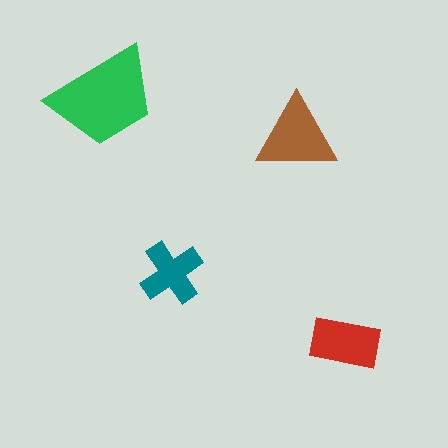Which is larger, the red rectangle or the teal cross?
The red rectangle.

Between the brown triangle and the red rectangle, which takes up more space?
The brown triangle.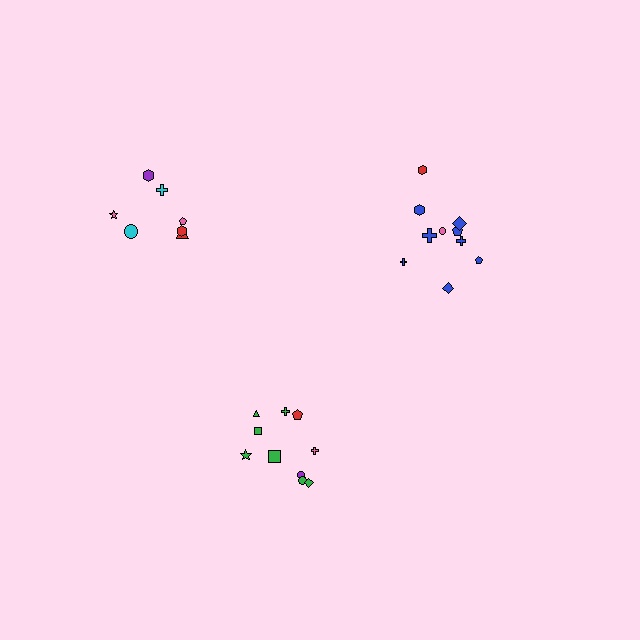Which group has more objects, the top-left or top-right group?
The top-right group.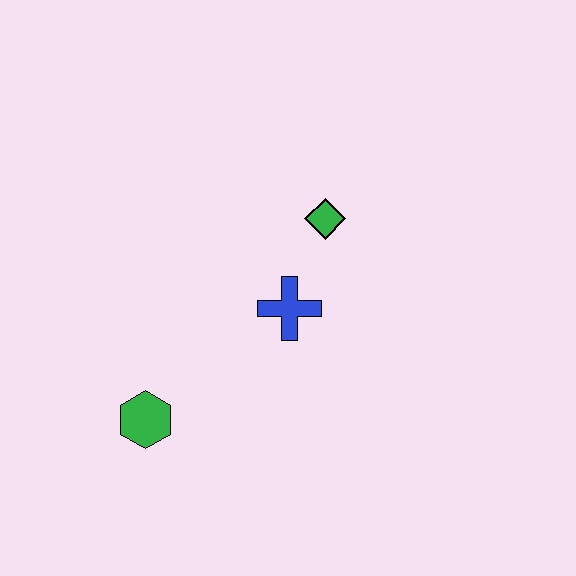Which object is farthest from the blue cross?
The green hexagon is farthest from the blue cross.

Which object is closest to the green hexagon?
The blue cross is closest to the green hexagon.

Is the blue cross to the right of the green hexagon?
Yes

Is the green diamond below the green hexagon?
No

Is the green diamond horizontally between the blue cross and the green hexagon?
No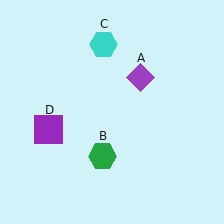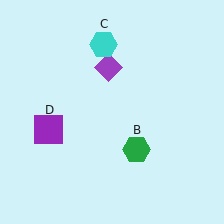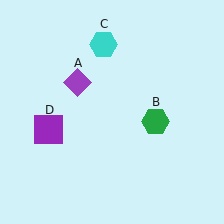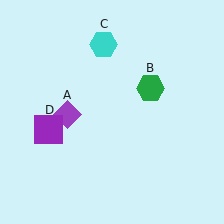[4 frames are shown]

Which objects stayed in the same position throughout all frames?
Cyan hexagon (object C) and purple square (object D) remained stationary.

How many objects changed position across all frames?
2 objects changed position: purple diamond (object A), green hexagon (object B).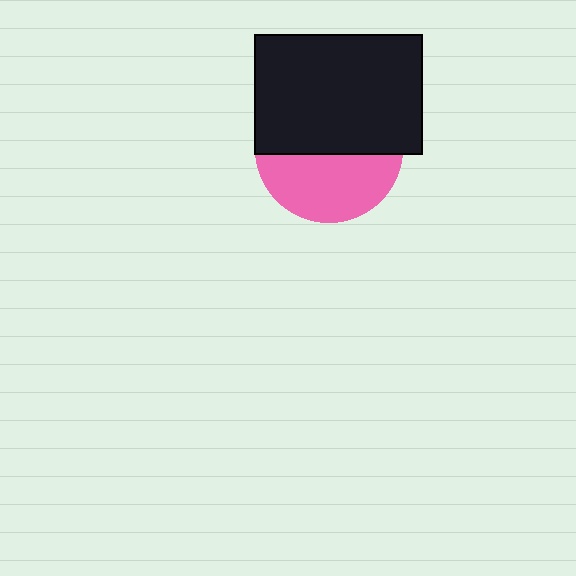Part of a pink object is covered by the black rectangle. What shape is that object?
It is a circle.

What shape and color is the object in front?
The object in front is a black rectangle.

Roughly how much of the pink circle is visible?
A small part of it is visible (roughly 44%).